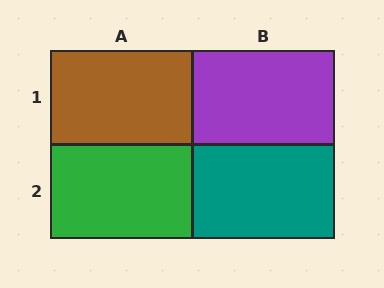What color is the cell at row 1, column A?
Brown.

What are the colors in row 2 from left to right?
Green, teal.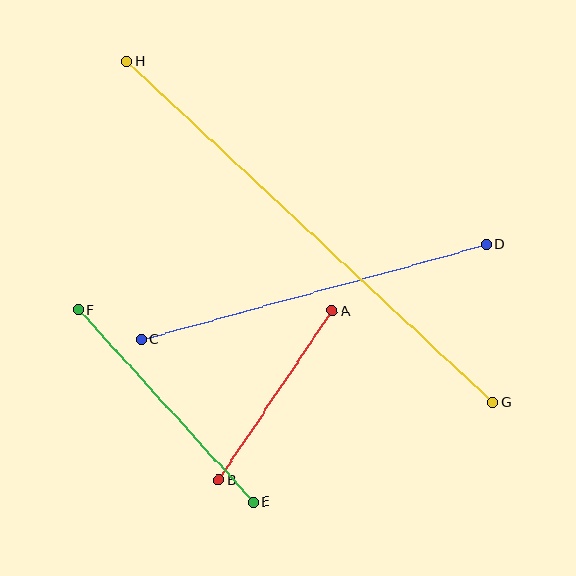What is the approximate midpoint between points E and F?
The midpoint is at approximately (166, 406) pixels.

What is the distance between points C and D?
The distance is approximately 358 pixels.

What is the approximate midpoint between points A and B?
The midpoint is at approximately (275, 396) pixels.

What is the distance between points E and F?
The distance is approximately 260 pixels.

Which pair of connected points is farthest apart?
Points G and H are farthest apart.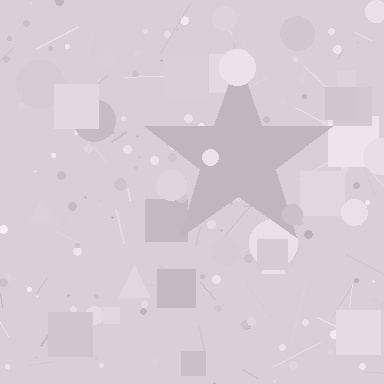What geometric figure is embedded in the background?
A star is embedded in the background.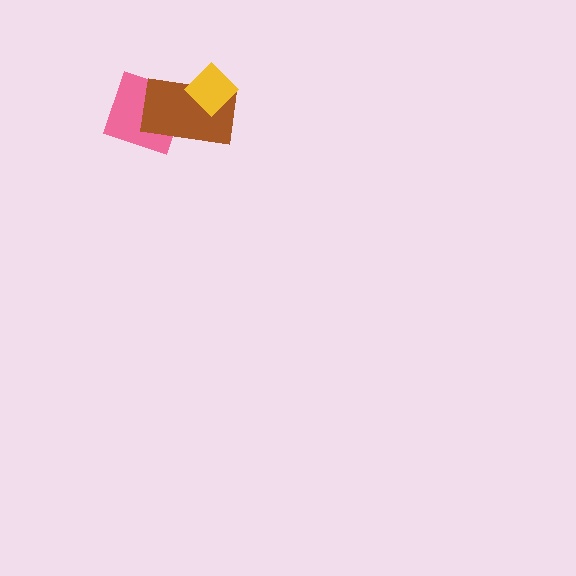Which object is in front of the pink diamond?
The brown rectangle is in front of the pink diamond.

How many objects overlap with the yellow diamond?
1 object overlaps with the yellow diamond.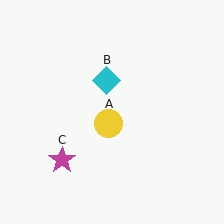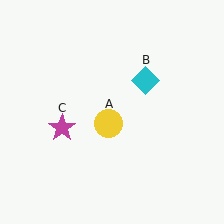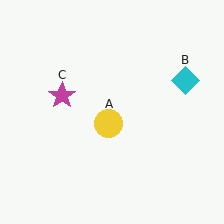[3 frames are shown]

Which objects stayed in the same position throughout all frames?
Yellow circle (object A) remained stationary.